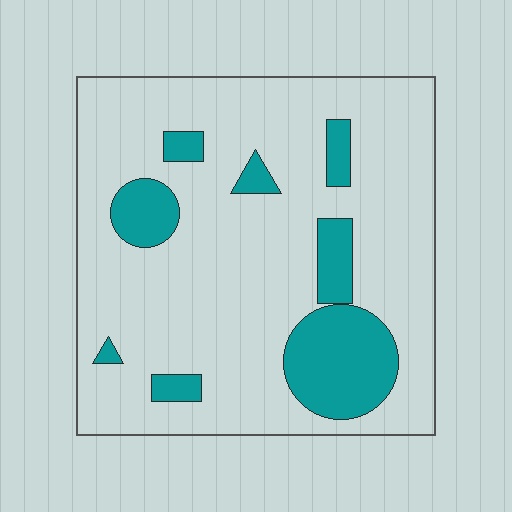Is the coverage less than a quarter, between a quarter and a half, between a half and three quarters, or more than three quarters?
Less than a quarter.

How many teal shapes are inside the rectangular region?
8.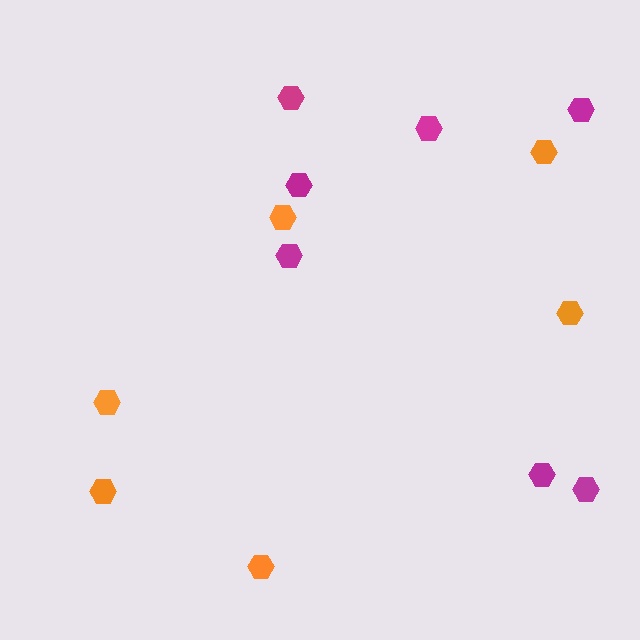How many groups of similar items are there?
There are 2 groups: one group of orange hexagons (6) and one group of magenta hexagons (7).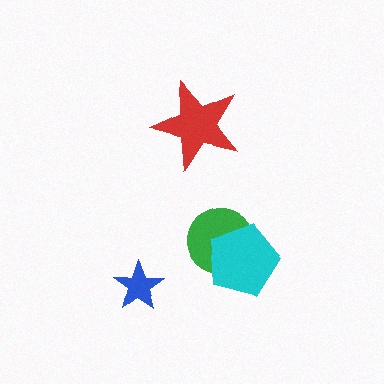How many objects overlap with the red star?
0 objects overlap with the red star.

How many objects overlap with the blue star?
0 objects overlap with the blue star.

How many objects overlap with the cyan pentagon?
1 object overlaps with the cyan pentagon.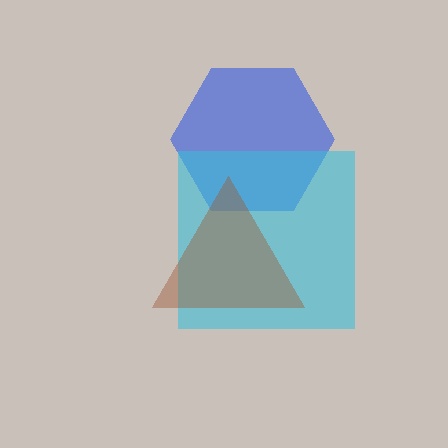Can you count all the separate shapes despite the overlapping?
Yes, there are 3 separate shapes.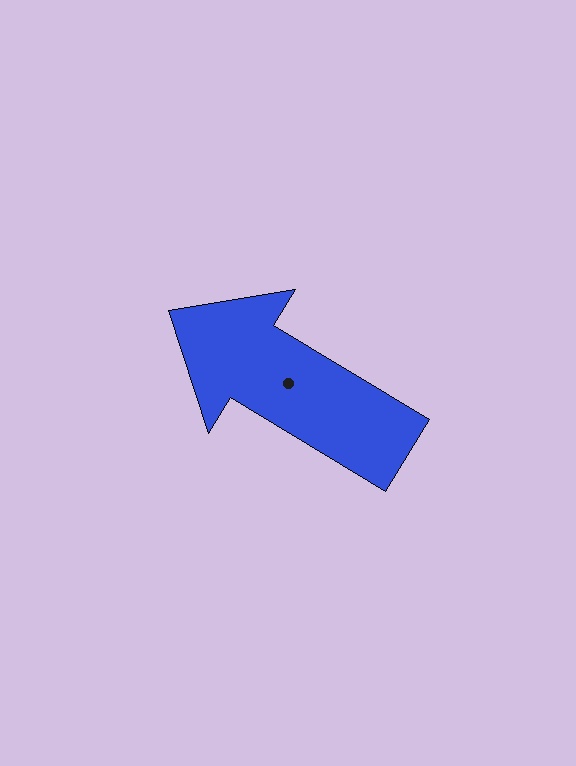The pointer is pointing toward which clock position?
Roughly 10 o'clock.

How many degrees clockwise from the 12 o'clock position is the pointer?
Approximately 301 degrees.